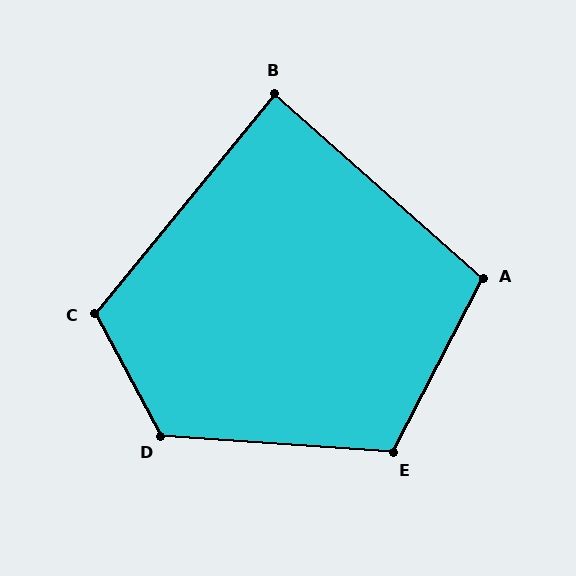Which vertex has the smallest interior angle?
B, at approximately 88 degrees.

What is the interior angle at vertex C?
Approximately 112 degrees (obtuse).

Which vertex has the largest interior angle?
D, at approximately 122 degrees.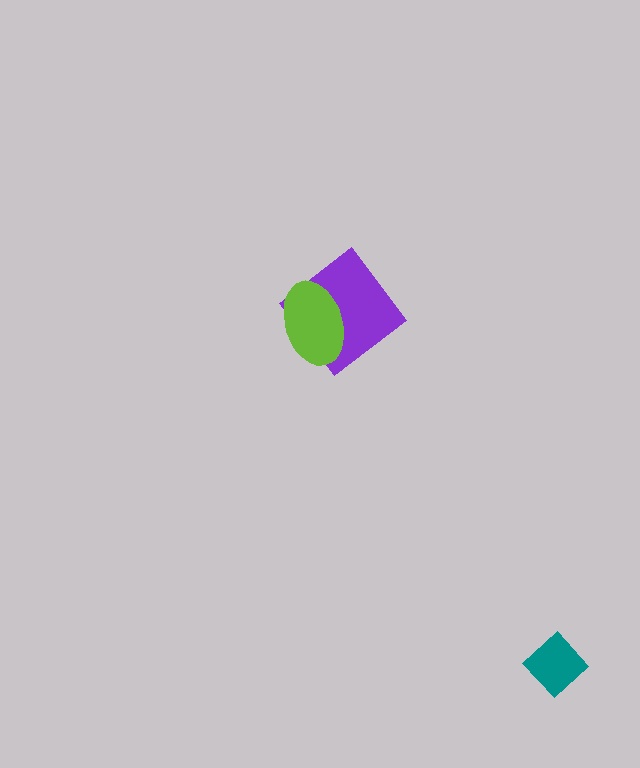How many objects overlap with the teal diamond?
0 objects overlap with the teal diamond.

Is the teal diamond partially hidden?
No, no other shape covers it.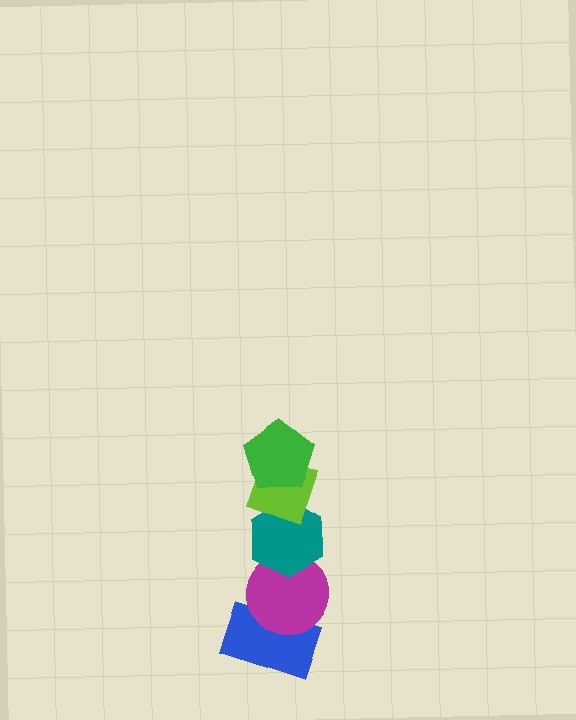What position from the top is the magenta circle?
The magenta circle is 4th from the top.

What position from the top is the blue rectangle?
The blue rectangle is 5th from the top.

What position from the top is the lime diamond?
The lime diamond is 2nd from the top.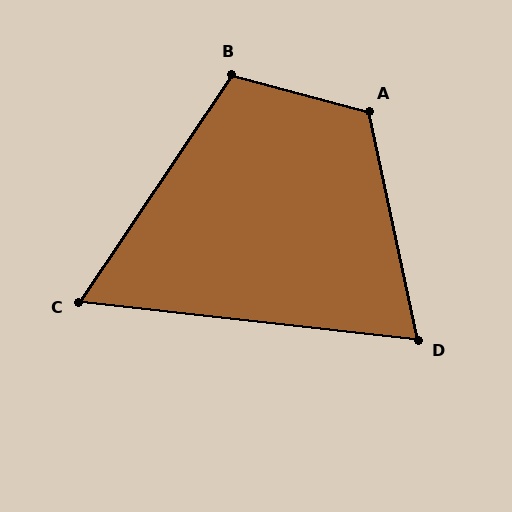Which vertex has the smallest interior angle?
C, at approximately 63 degrees.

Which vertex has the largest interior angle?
A, at approximately 117 degrees.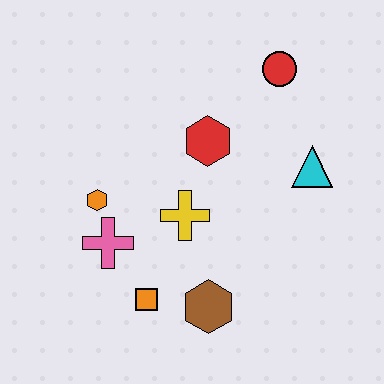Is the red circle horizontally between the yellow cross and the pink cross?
No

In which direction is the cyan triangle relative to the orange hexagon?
The cyan triangle is to the right of the orange hexagon.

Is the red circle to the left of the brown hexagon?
No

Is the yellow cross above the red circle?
No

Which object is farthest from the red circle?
The orange square is farthest from the red circle.